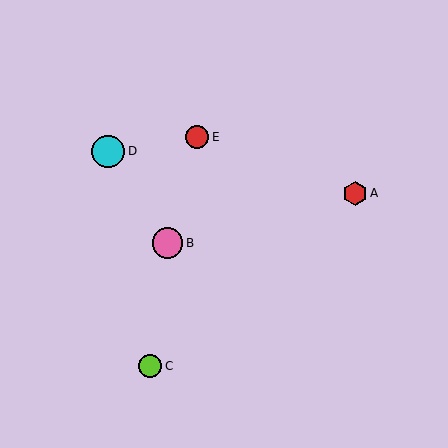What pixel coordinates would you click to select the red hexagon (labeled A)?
Click at (355, 193) to select the red hexagon A.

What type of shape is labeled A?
Shape A is a red hexagon.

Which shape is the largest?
The cyan circle (labeled D) is the largest.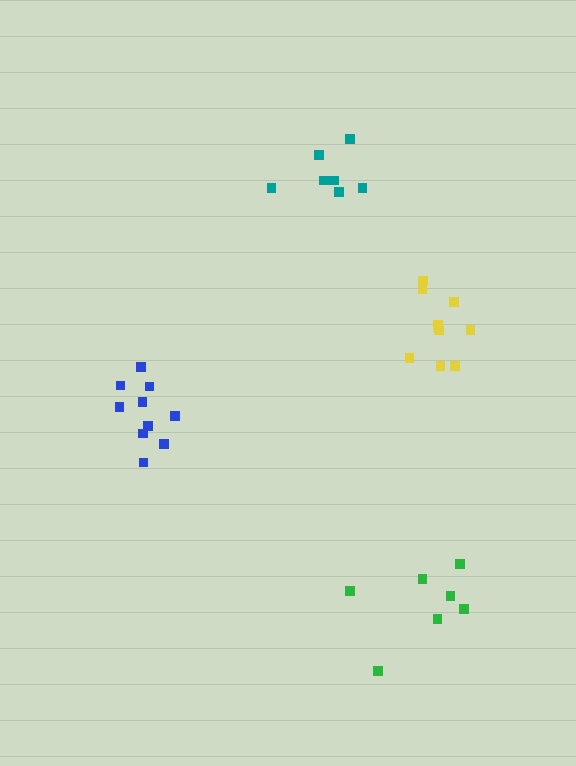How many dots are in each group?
Group 1: 7 dots, Group 2: 7 dots, Group 3: 10 dots, Group 4: 9 dots (33 total).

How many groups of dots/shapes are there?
There are 4 groups.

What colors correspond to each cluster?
The clusters are colored: green, teal, blue, yellow.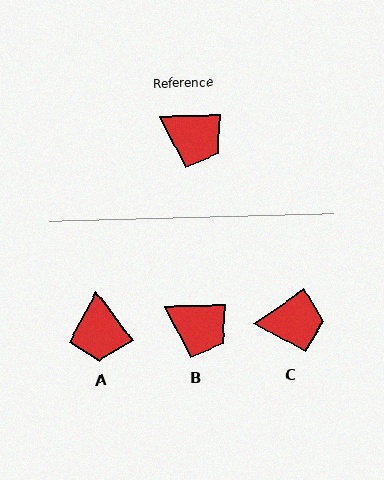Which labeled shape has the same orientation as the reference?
B.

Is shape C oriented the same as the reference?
No, it is off by about 35 degrees.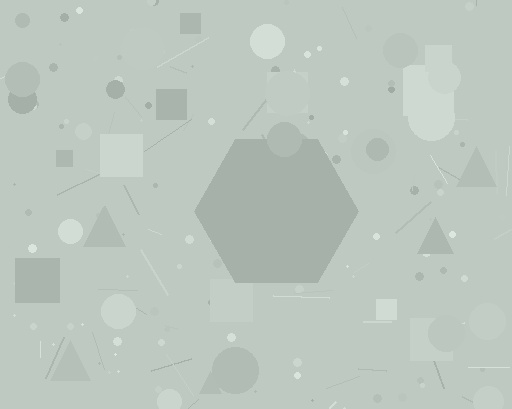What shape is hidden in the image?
A hexagon is hidden in the image.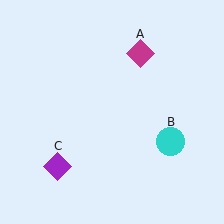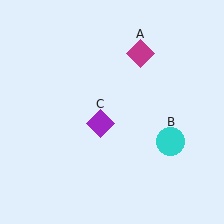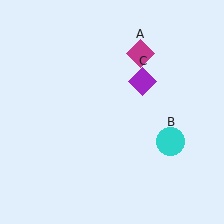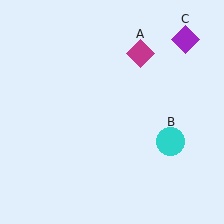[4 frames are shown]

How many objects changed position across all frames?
1 object changed position: purple diamond (object C).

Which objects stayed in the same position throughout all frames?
Magenta diamond (object A) and cyan circle (object B) remained stationary.